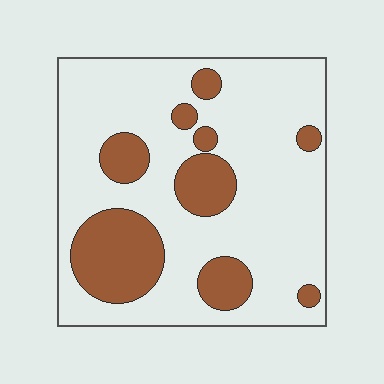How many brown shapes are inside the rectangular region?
9.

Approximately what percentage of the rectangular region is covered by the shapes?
Approximately 25%.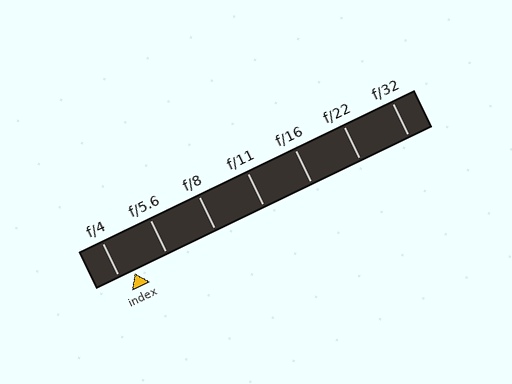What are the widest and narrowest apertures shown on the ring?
The widest aperture shown is f/4 and the narrowest is f/32.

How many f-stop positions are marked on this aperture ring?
There are 7 f-stop positions marked.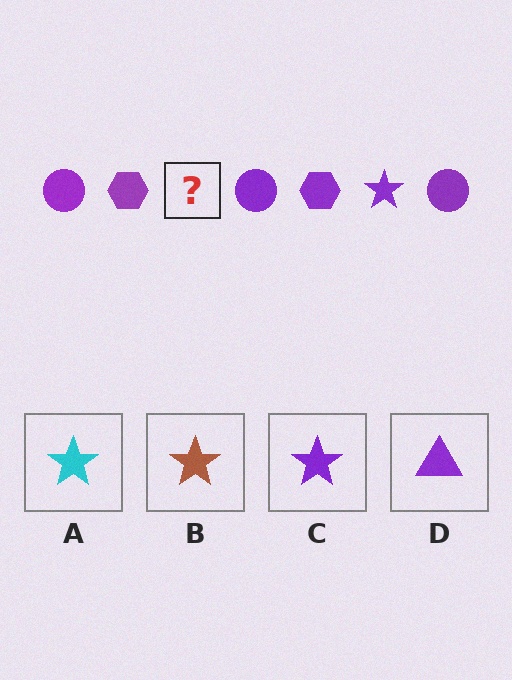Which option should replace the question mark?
Option C.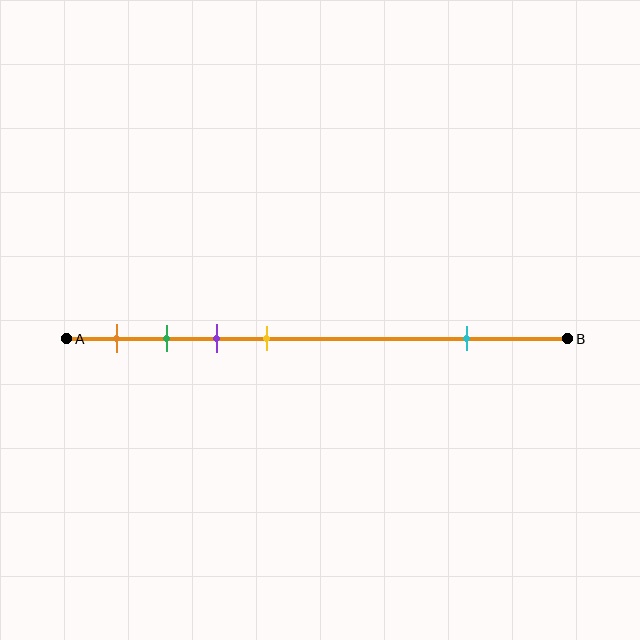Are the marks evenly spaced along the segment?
No, the marks are not evenly spaced.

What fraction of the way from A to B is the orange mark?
The orange mark is approximately 10% (0.1) of the way from A to B.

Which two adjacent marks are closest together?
The green and purple marks are the closest adjacent pair.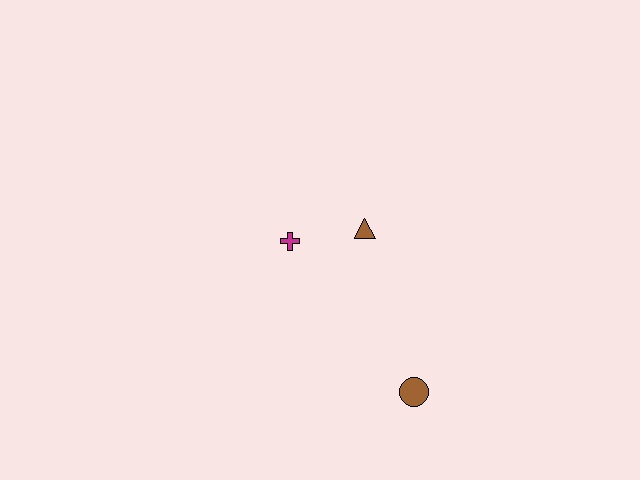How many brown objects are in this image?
There are 2 brown objects.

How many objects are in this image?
There are 3 objects.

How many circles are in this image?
There is 1 circle.